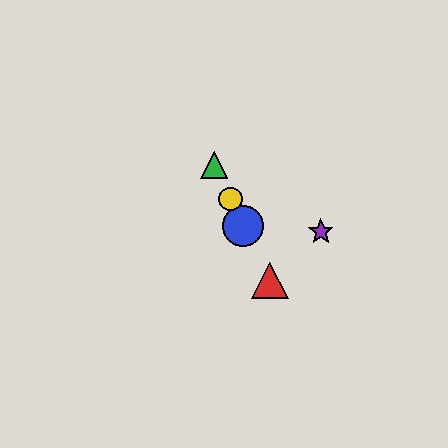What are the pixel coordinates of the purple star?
The purple star is at (321, 232).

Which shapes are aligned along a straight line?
The red triangle, the blue circle, the green triangle, the yellow circle are aligned along a straight line.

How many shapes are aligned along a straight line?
4 shapes (the red triangle, the blue circle, the green triangle, the yellow circle) are aligned along a straight line.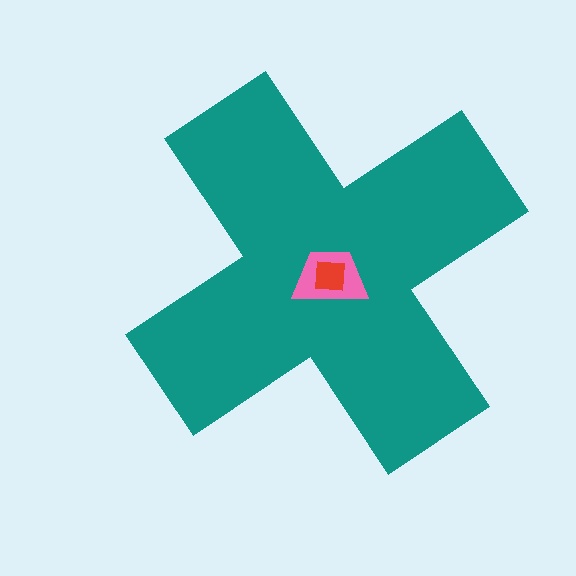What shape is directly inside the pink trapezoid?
The red square.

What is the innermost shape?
The red square.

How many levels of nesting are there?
3.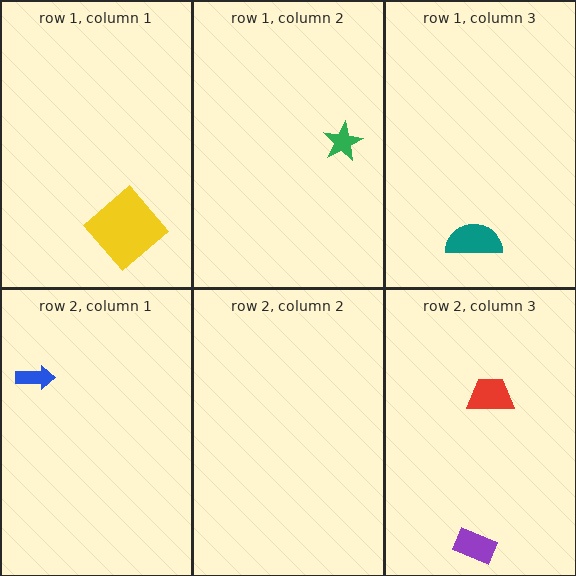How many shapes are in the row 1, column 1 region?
1.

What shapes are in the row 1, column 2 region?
The green star.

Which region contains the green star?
The row 1, column 2 region.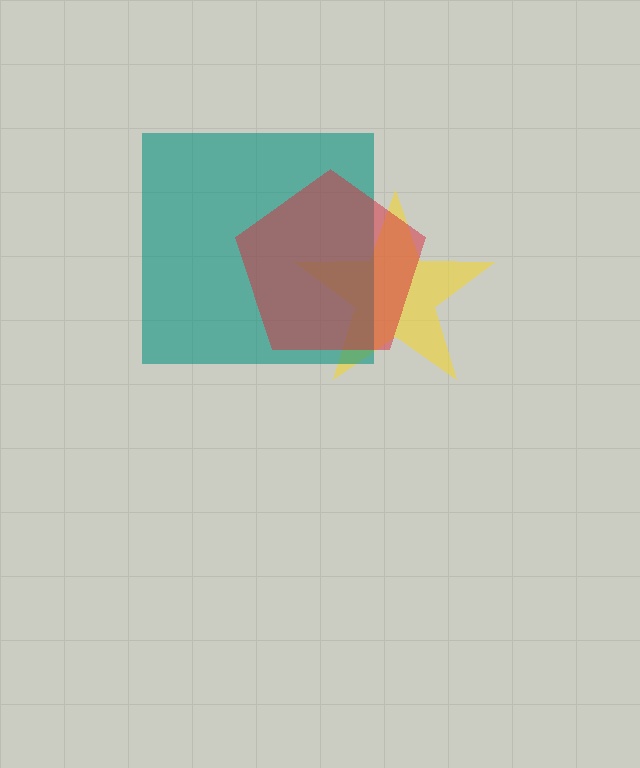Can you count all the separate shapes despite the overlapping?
Yes, there are 3 separate shapes.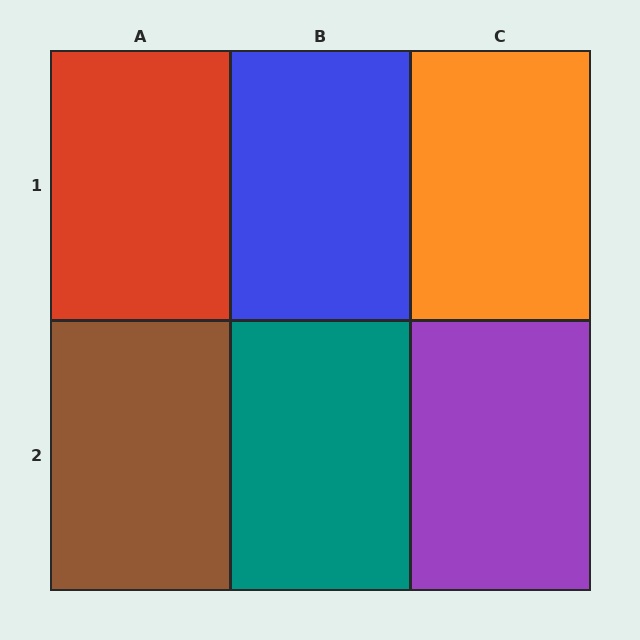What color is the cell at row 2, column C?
Purple.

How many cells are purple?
1 cell is purple.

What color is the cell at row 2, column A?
Brown.